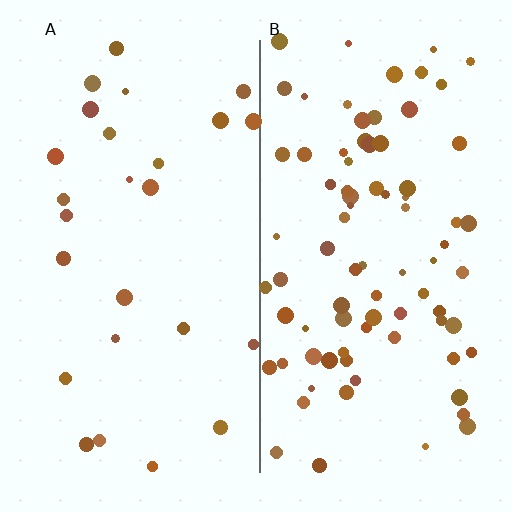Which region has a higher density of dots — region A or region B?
B (the right).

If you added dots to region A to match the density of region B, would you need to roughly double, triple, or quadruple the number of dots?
Approximately triple.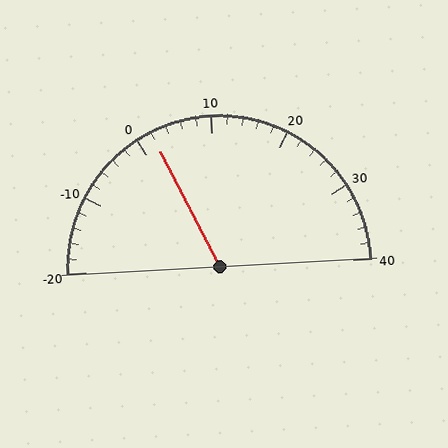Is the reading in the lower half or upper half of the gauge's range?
The reading is in the lower half of the range (-20 to 40).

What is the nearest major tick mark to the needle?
The nearest major tick mark is 0.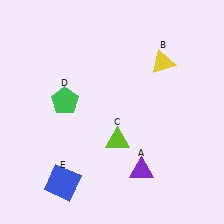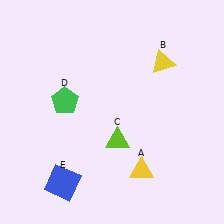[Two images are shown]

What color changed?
The triangle (A) changed from purple in Image 1 to yellow in Image 2.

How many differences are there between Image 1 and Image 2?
There is 1 difference between the two images.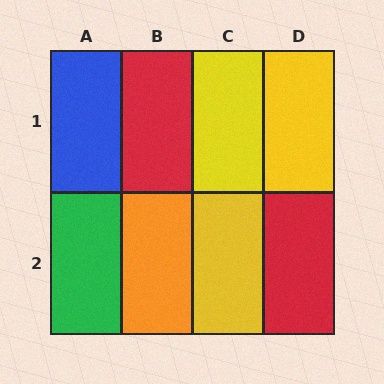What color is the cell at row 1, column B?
Red.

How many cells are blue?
1 cell is blue.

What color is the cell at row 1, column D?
Yellow.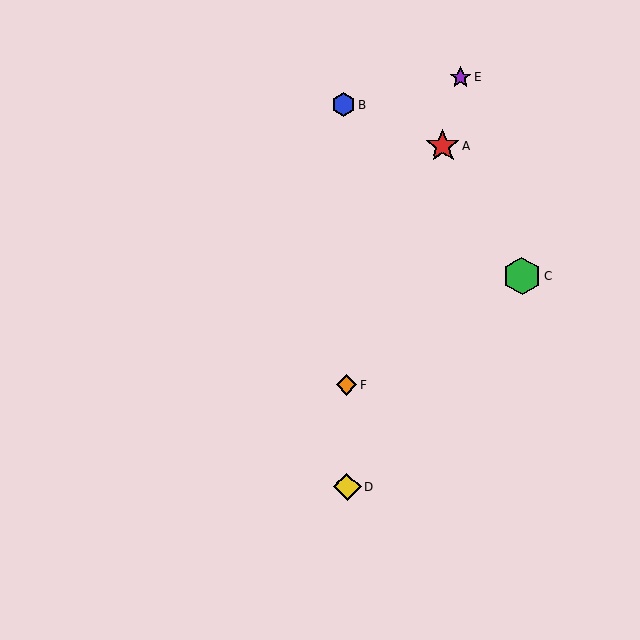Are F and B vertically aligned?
Yes, both are at x≈346.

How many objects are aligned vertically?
3 objects (B, D, F) are aligned vertically.